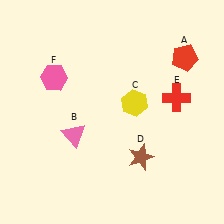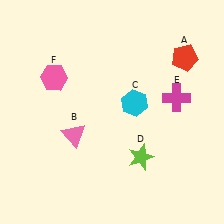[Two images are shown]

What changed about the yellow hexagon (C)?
In Image 1, C is yellow. In Image 2, it changed to cyan.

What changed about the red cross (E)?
In Image 1, E is red. In Image 2, it changed to magenta.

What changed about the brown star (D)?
In Image 1, D is brown. In Image 2, it changed to lime.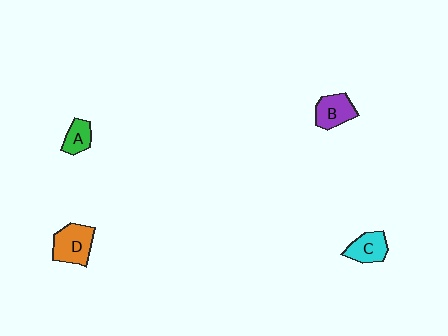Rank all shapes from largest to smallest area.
From largest to smallest: D (orange), B (purple), C (cyan), A (green).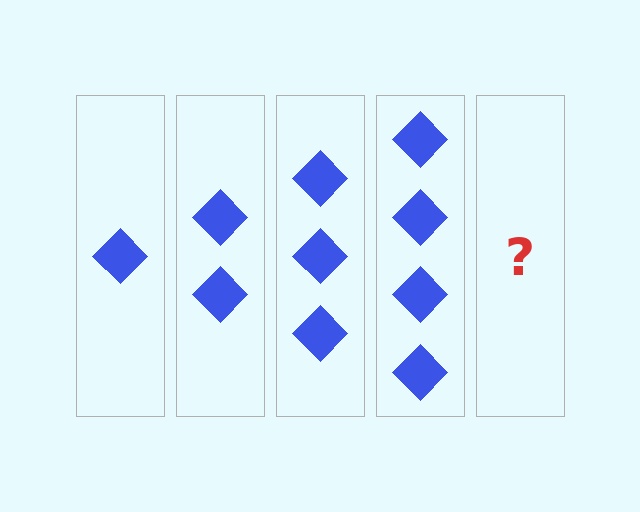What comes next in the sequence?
The next element should be 5 diamonds.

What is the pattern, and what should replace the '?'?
The pattern is that each step adds one more diamond. The '?' should be 5 diamonds.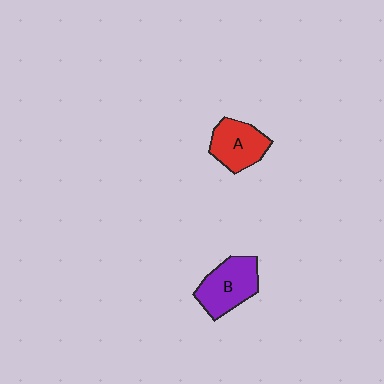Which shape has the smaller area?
Shape A (red).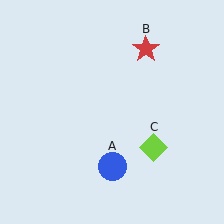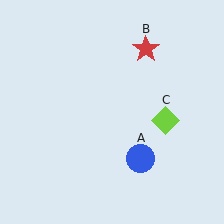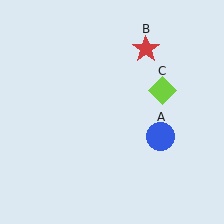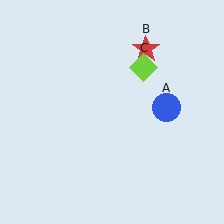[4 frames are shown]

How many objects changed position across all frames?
2 objects changed position: blue circle (object A), lime diamond (object C).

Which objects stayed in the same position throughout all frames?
Red star (object B) remained stationary.